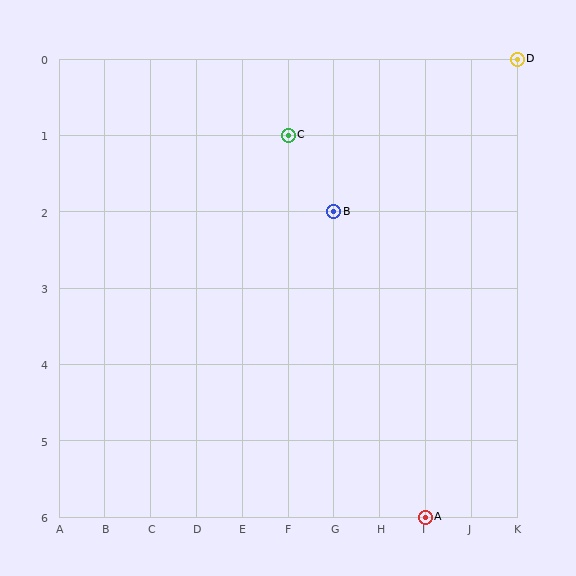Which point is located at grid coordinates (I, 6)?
Point A is at (I, 6).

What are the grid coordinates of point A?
Point A is at grid coordinates (I, 6).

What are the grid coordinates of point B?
Point B is at grid coordinates (G, 2).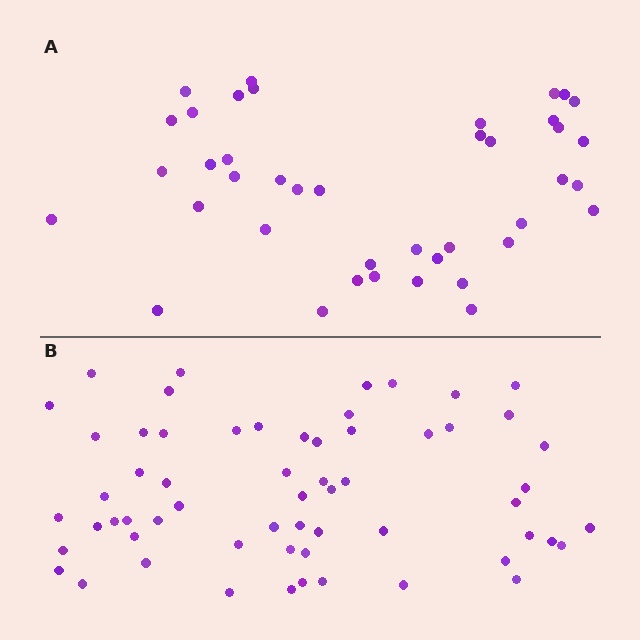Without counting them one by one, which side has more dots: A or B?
Region B (the bottom region) has more dots.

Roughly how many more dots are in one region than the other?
Region B has approximately 20 more dots than region A.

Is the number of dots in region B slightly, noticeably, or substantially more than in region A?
Region B has substantially more. The ratio is roughly 1.5 to 1.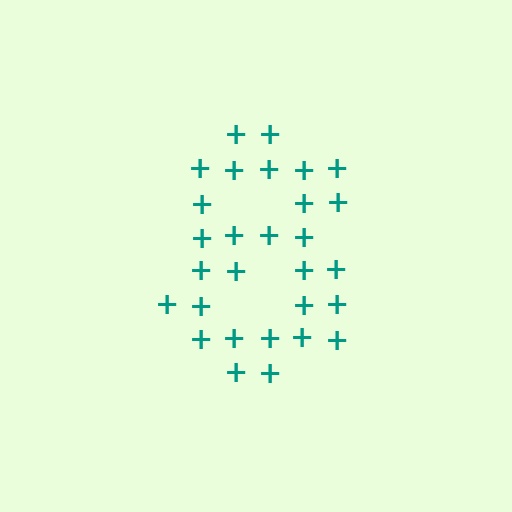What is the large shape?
The large shape is the digit 8.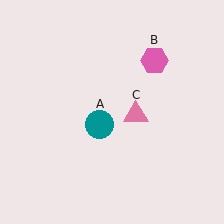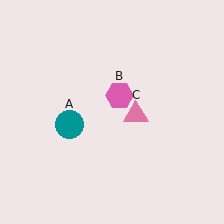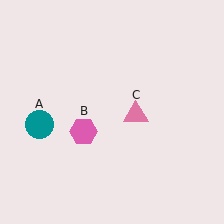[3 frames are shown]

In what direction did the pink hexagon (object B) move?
The pink hexagon (object B) moved down and to the left.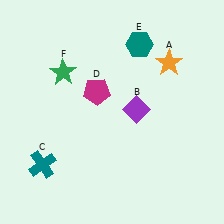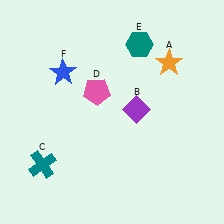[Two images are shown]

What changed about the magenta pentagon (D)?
In Image 1, D is magenta. In Image 2, it changed to pink.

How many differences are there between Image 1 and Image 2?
There are 2 differences between the two images.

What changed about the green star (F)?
In Image 1, F is green. In Image 2, it changed to blue.